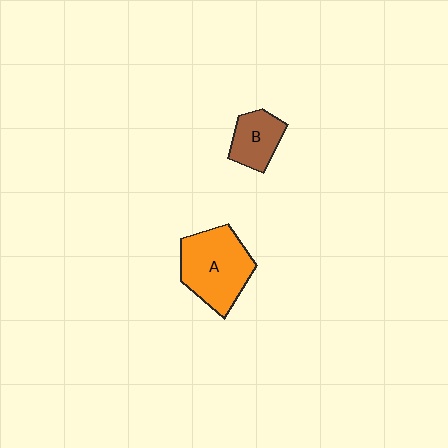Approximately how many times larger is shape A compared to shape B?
Approximately 1.9 times.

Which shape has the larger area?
Shape A (orange).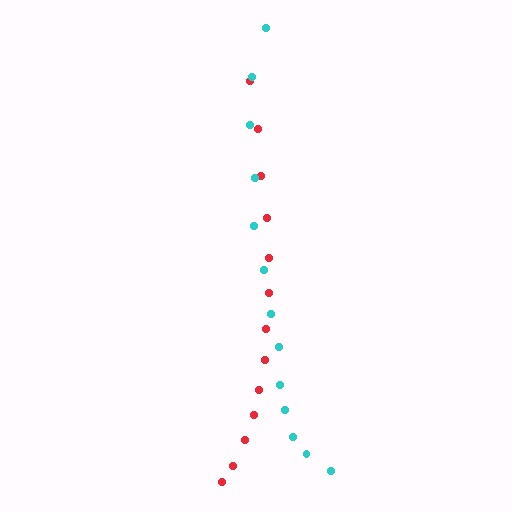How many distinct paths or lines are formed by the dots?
There are 2 distinct paths.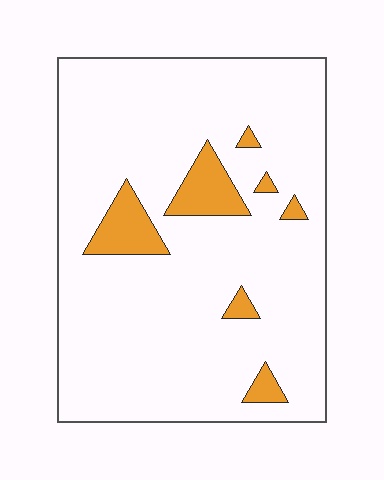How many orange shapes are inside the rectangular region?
7.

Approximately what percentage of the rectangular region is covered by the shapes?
Approximately 10%.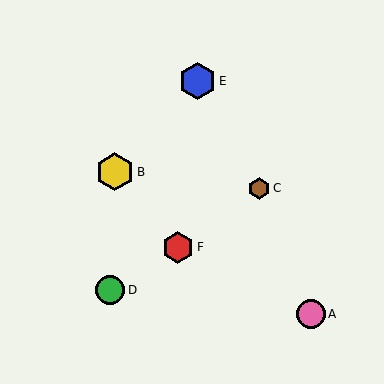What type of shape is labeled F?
Shape F is a red hexagon.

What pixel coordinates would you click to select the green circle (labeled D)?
Click at (110, 290) to select the green circle D.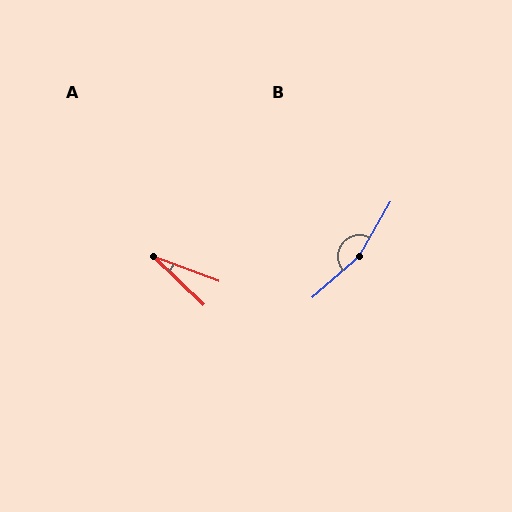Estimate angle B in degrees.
Approximately 161 degrees.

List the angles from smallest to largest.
A (24°), B (161°).